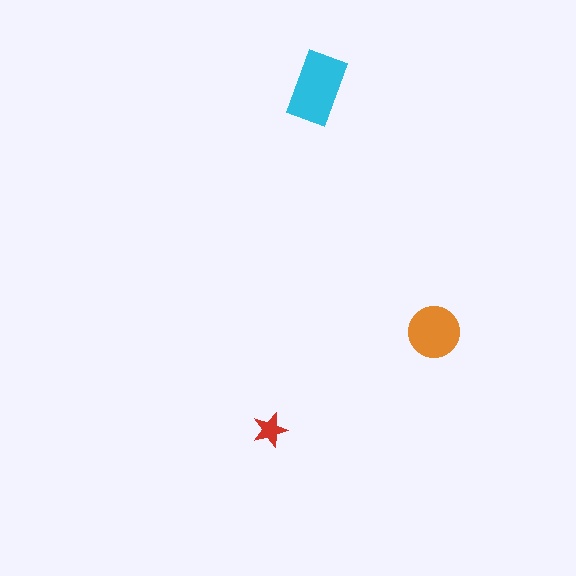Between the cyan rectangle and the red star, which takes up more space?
The cyan rectangle.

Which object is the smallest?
The red star.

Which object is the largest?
The cyan rectangle.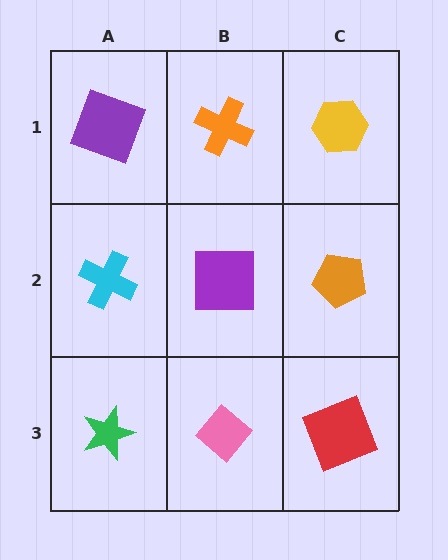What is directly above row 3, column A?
A cyan cross.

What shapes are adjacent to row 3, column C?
An orange pentagon (row 2, column C), a pink diamond (row 3, column B).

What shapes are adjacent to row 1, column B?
A purple square (row 2, column B), a purple square (row 1, column A), a yellow hexagon (row 1, column C).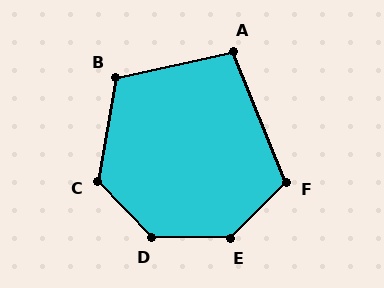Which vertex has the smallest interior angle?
A, at approximately 99 degrees.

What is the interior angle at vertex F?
Approximately 113 degrees (obtuse).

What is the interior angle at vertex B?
Approximately 112 degrees (obtuse).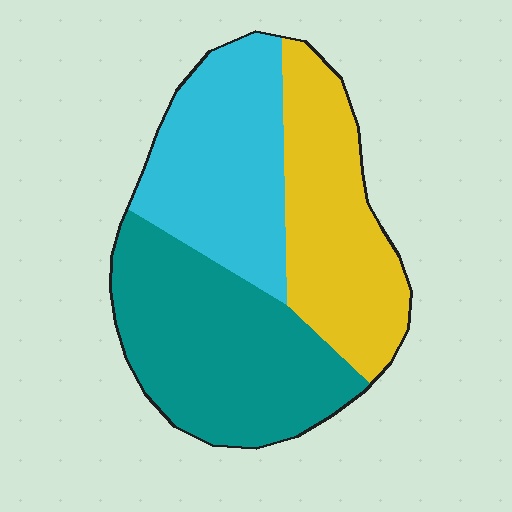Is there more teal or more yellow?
Teal.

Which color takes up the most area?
Teal, at roughly 40%.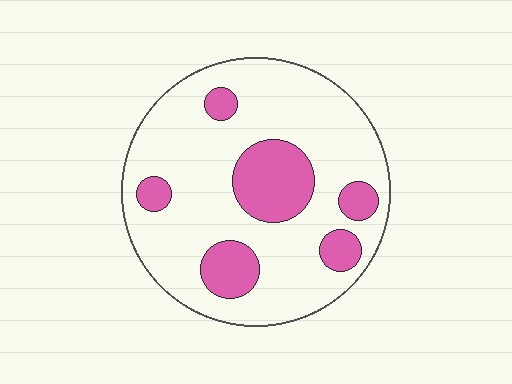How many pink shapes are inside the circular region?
6.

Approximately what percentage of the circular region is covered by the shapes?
Approximately 25%.